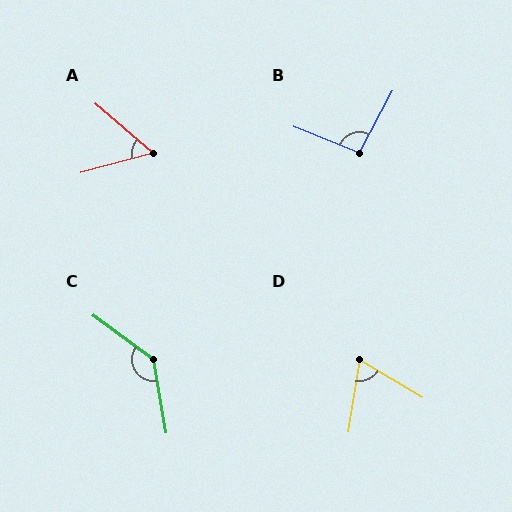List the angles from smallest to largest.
A (56°), D (68°), B (96°), C (136°).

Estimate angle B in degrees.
Approximately 96 degrees.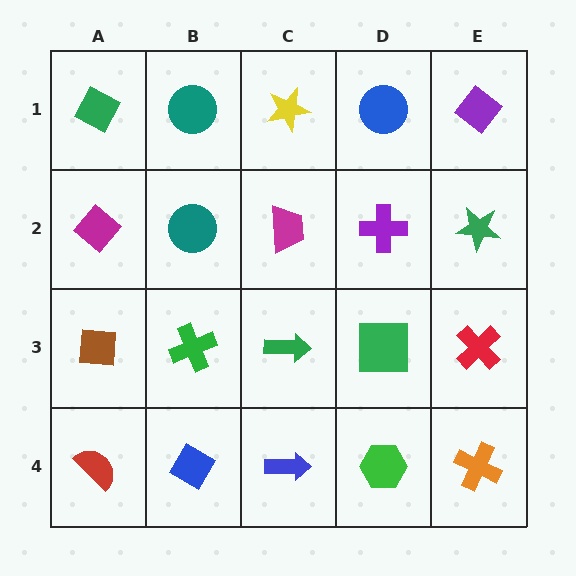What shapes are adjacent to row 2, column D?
A blue circle (row 1, column D), a green square (row 3, column D), a magenta trapezoid (row 2, column C), a green star (row 2, column E).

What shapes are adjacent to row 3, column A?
A magenta diamond (row 2, column A), a red semicircle (row 4, column A), a green cross (row 3, column B).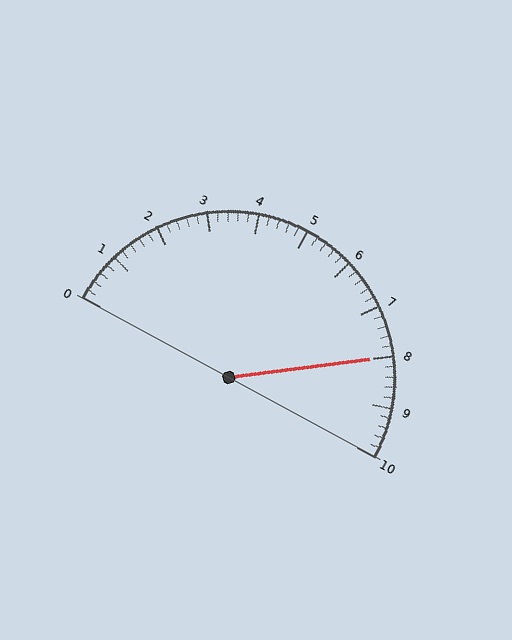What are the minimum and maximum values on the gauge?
The gauge ranges from 0 to 10.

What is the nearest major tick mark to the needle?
The nearest major tick mark is 8.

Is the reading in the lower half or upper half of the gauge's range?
The reading is in the upper half of the range (0 to 10).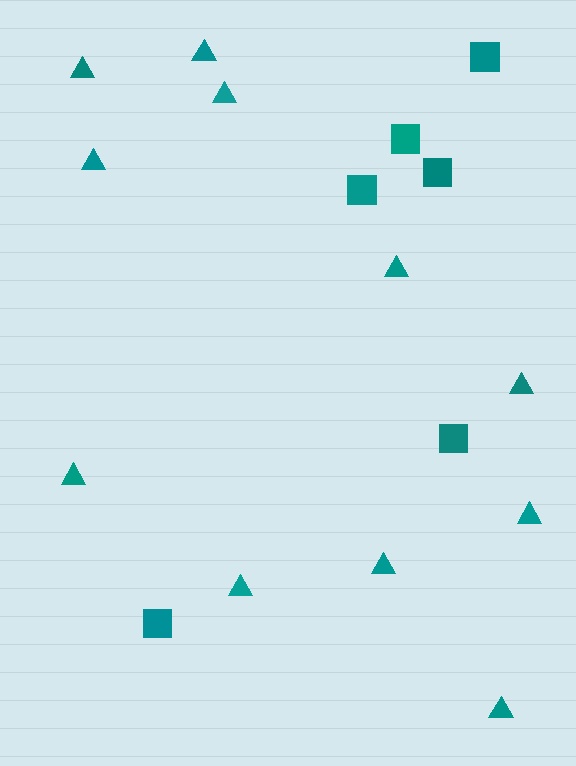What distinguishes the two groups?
There are 2 groups: one group of triangles (11) and one group of squares (6).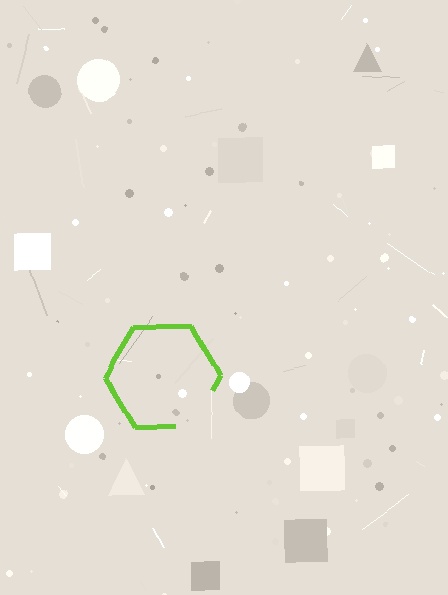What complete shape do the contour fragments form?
The contour fragments form a hexagon.